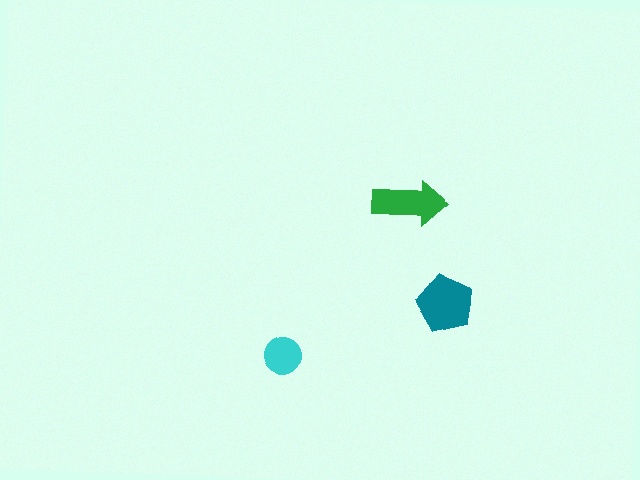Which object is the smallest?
The cyan circle.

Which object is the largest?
The teal pentagon.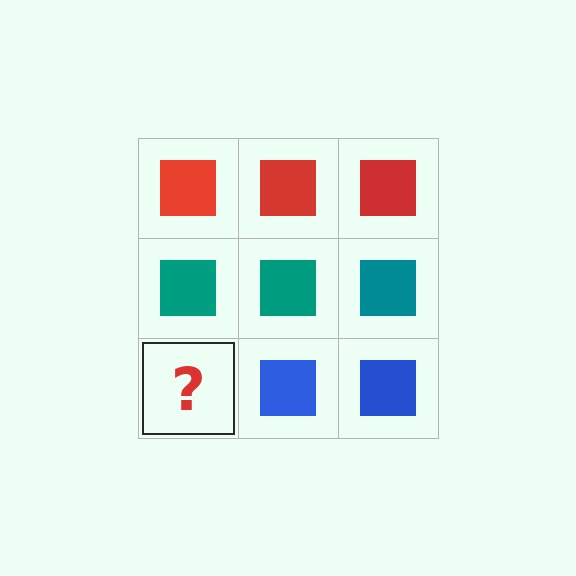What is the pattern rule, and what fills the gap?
The rule is that each row has a consistent color. The gap should be filled with a blue square.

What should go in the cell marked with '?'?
The missing cell should contain a blue square.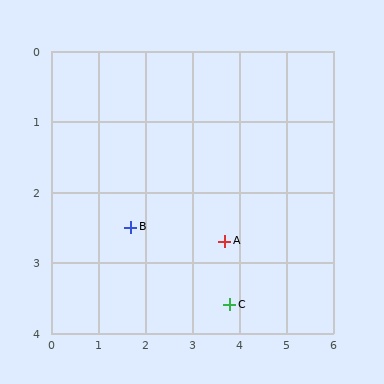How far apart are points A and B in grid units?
Points A and B are about 2.0 grid units apart.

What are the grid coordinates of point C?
Point C is at approximately (3.8, 3.6).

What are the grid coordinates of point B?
Point B is at approximately (1.7, 2.5).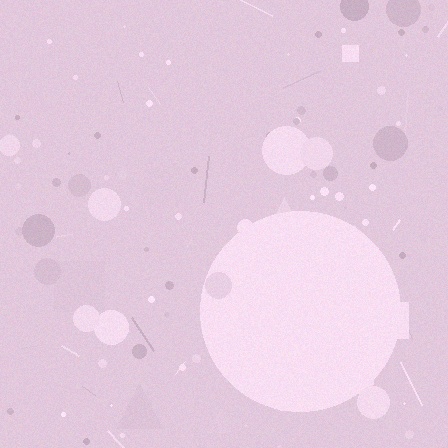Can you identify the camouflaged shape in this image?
The camouflaged shape is a circle.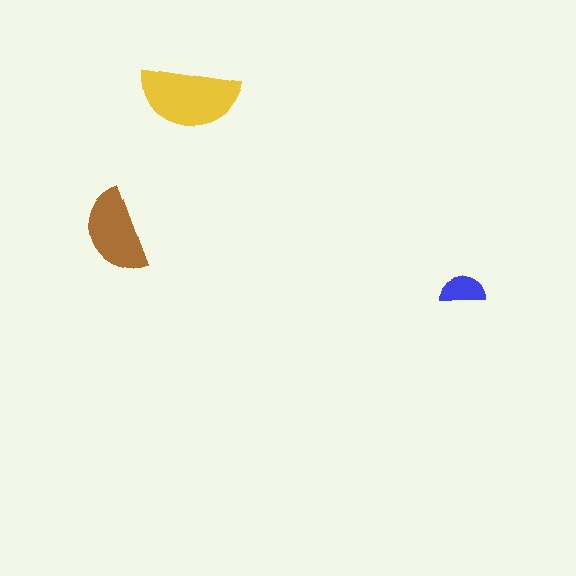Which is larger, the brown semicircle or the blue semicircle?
The brown one.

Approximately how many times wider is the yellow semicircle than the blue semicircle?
About 2 times wider.